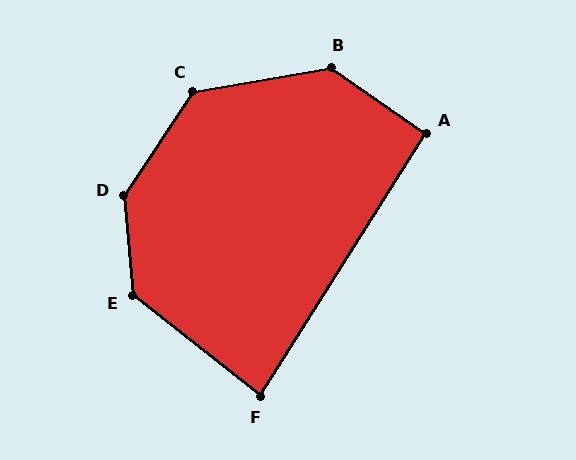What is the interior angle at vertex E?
Approximately 134 degrees (obtuse).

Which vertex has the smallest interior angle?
F, at approximately 84 degrees.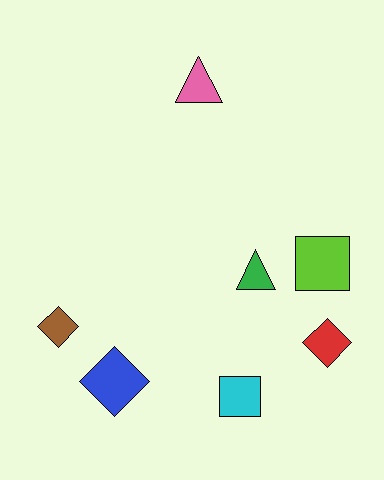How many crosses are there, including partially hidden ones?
There are no crosses.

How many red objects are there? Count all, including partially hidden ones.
There is 1 red object.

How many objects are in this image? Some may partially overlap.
There are 7 objects.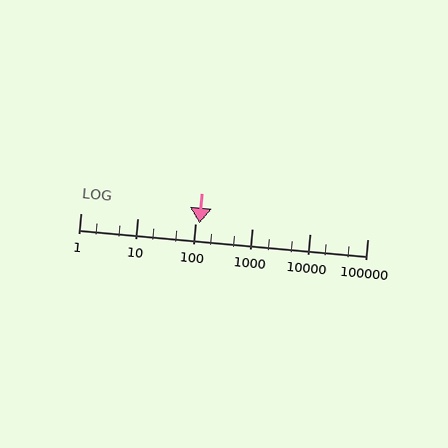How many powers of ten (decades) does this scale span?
The scale spans 5 decades, from 1 to 100000.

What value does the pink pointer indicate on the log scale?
The pointer indicates approximately 120.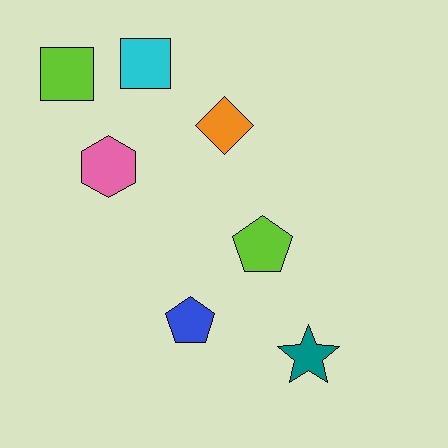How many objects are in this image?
There are 7 objects.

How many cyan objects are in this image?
There is 1 cyan object.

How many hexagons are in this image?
There is 1 hexagon.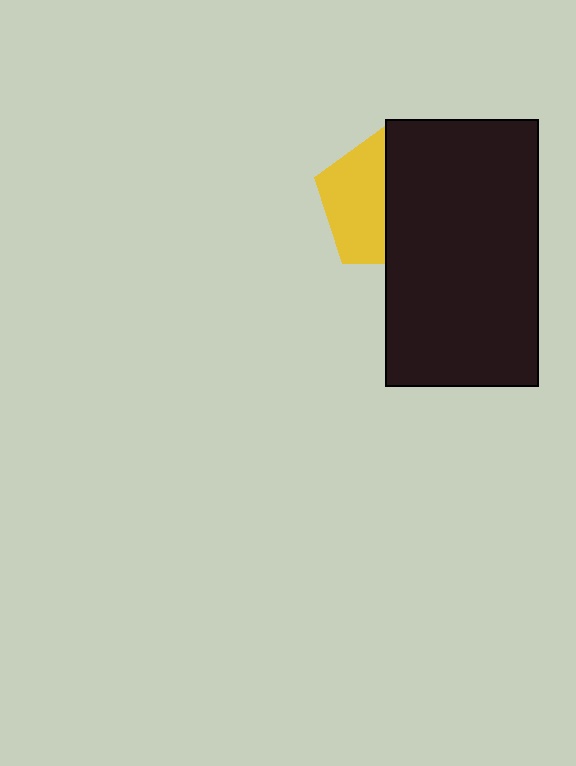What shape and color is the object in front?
The object in front is a black rectangle.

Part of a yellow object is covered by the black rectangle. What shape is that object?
It is a pentagon.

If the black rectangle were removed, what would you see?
You would see the complete yellow pentagon.